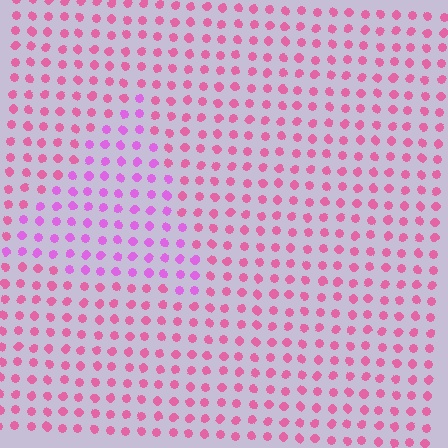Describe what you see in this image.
The image is filled with small pink elements in a uniform arrangement. A triangle-shaped region is visible where the elements are tinted to a slightly different hue, forming a subtle color boundary.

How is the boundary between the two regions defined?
The boundary is defined purely by a slight shift in hue (about 33 degrees). Spacing, size, and orientation are identical on both sides.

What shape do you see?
I see a triangle.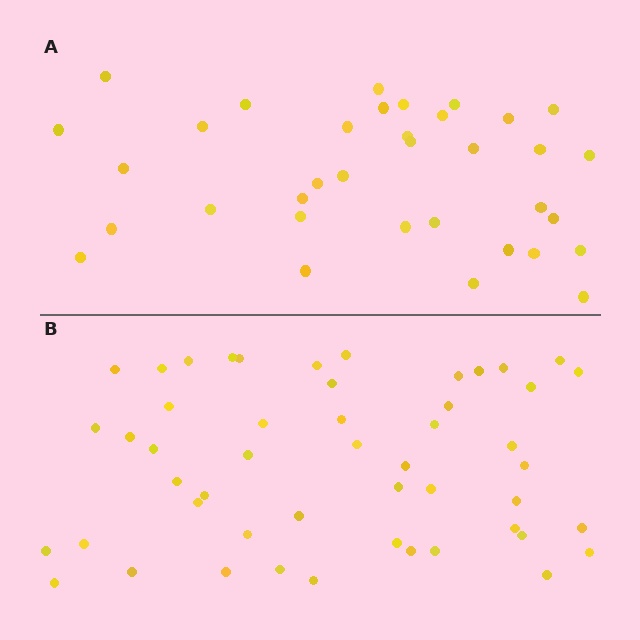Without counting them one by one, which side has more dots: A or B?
Region B (the bottom region) has more dots.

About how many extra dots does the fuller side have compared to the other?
Region B has approximately 15 more dots than region A.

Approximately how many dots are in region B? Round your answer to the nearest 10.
About 50 dots.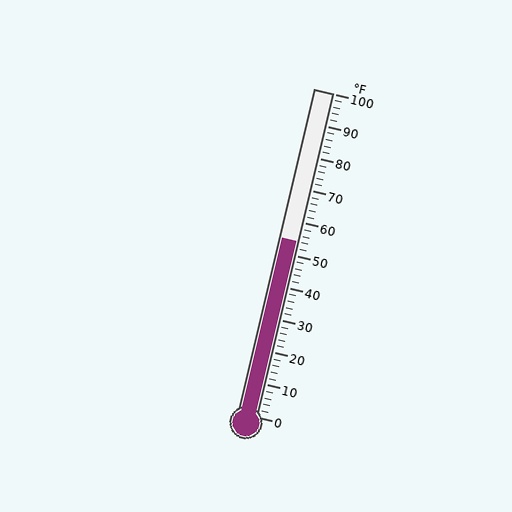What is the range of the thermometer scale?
The thermometer scale ranges from 0°F to 100°F.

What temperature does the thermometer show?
The thermometer shows approximately 54°F.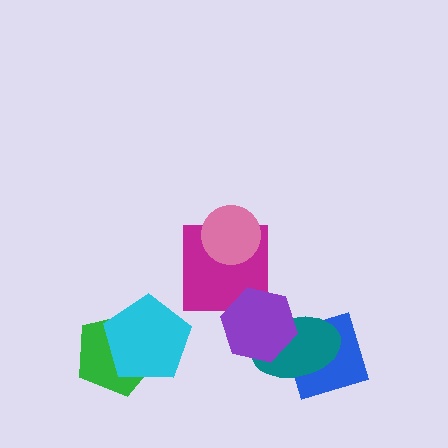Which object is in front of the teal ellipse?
The purple hexagon is in front of the teal ellipse.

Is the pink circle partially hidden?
No, no other shape covers it.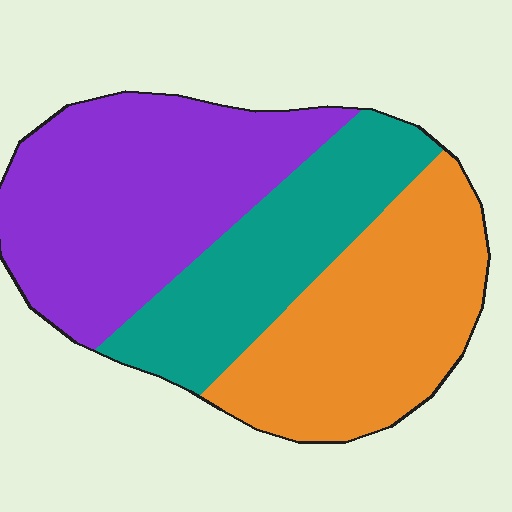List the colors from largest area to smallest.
From largest to smallest: purple, orange, teal.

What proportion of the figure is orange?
Orange takes up about one third (1/3) of the figure.